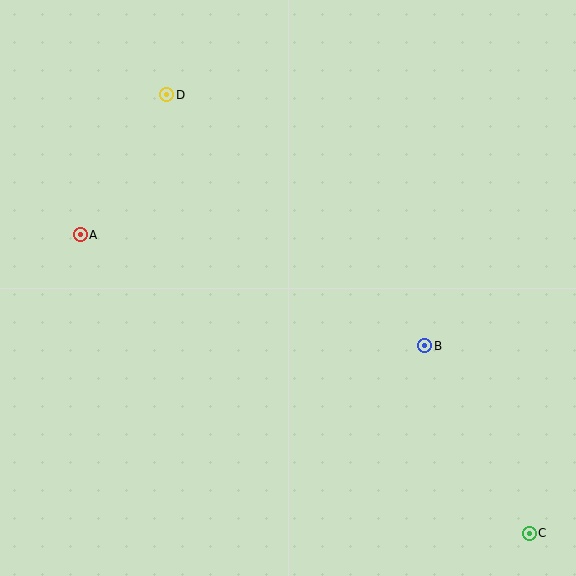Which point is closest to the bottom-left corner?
Point A is closest to the bottom-left corner.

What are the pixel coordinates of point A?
Point A is at (80, 235).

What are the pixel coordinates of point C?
Point C is at (529, 533).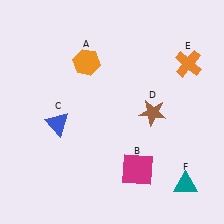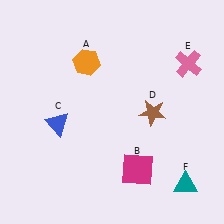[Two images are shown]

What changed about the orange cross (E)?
In Image 1, E is orange. In Image 2, it changed to pink.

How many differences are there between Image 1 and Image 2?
There is 1 difference between the two images.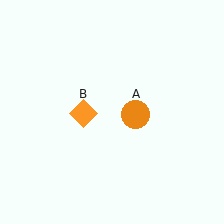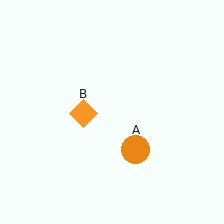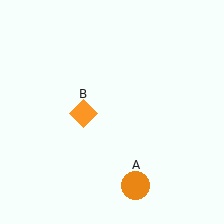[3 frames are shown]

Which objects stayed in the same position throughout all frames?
Orange diamond (object B) remained stationary.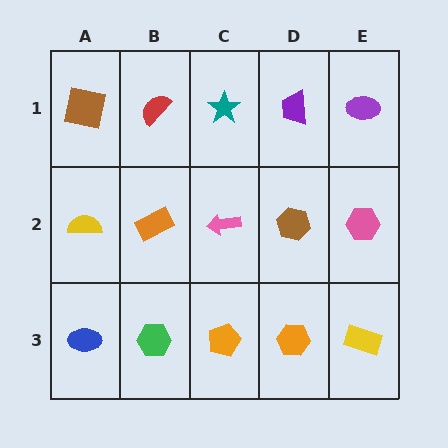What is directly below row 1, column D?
A brown hexagon.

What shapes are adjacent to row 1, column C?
A pink arrow (row 2, column C), a red semicircle (row 1, column B), a purple trapezoid (row 1, column D).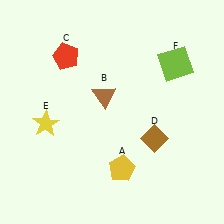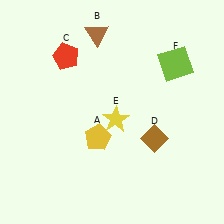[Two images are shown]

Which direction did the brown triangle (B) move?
The brown triangle (B) moved up.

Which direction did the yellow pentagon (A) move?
The yellow pentagon (A) moved up.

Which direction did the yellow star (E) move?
The yellow star (E) moved right.